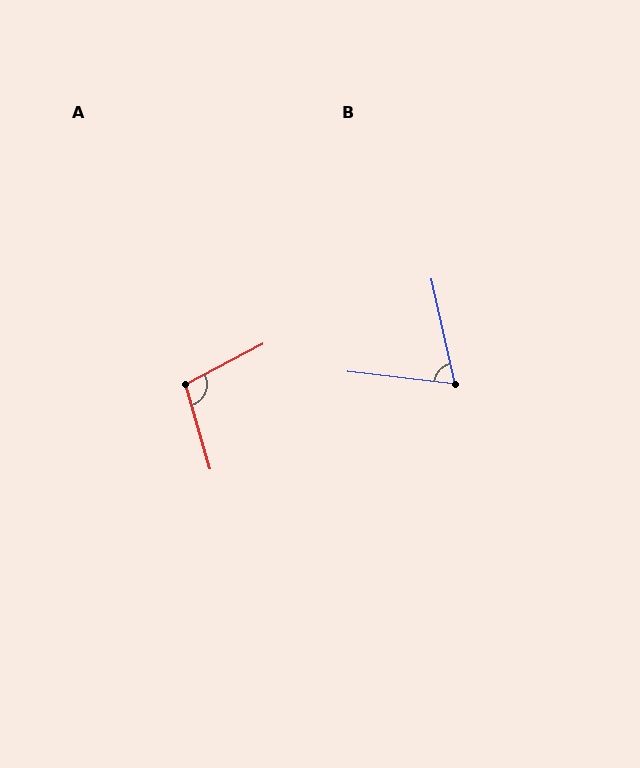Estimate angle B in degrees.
Approximately 71 degrees.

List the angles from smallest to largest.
B (71°), A (101°).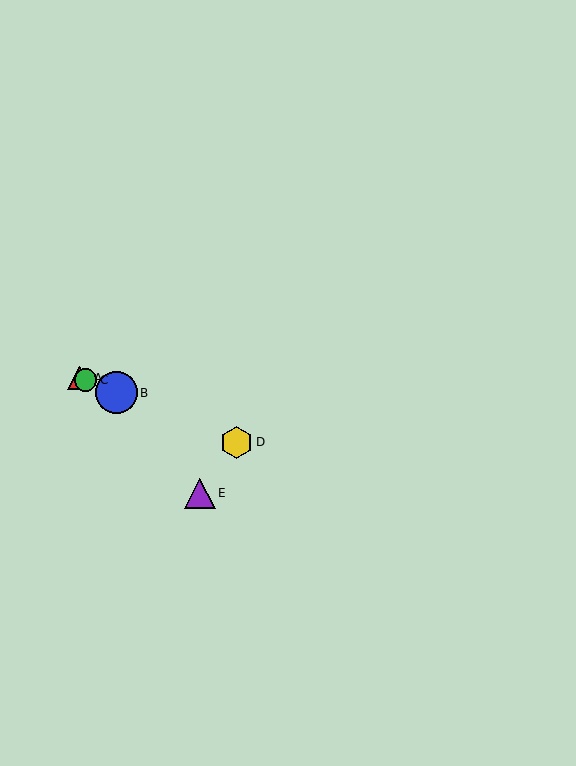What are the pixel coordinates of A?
Object A is at (80, 378).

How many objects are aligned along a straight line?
4 objects (A, B, C, D) are aligned along a straight line.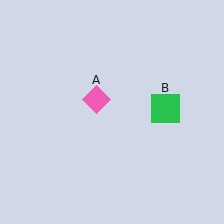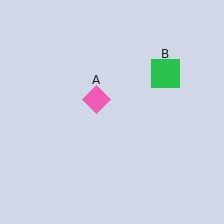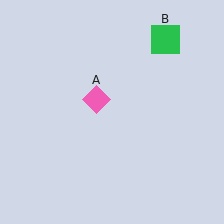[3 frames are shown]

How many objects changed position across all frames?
1 object changed position: green square (object B).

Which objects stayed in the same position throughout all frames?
Pink diamond (object A) remained stationary.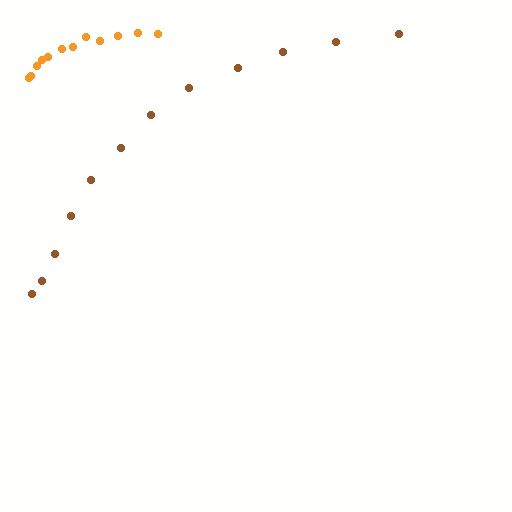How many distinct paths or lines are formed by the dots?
There are 2 distinct paths.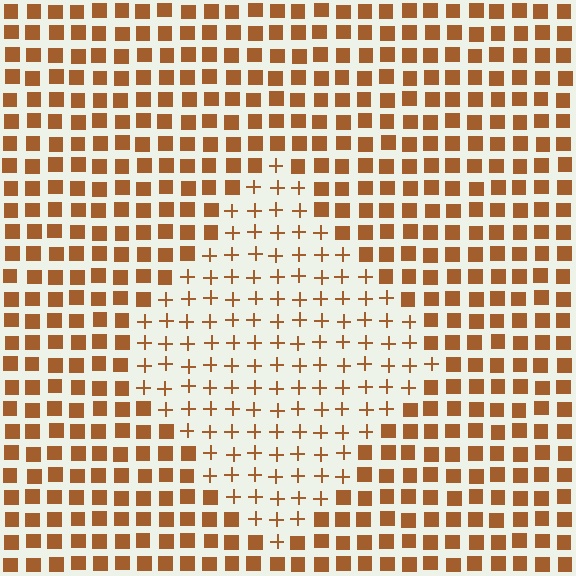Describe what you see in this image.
The image is filled with small brown elements arranged in a uniform grid. A diamond-shaped region contains plus signs, while the surrounding area contains squares. The boundary is defined purely by the change in element shape.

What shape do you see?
I see a diamond.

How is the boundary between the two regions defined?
The boundary is defined by a change in element shape: plus signs inside vs. squares outside. All elements share the same color and spacing.